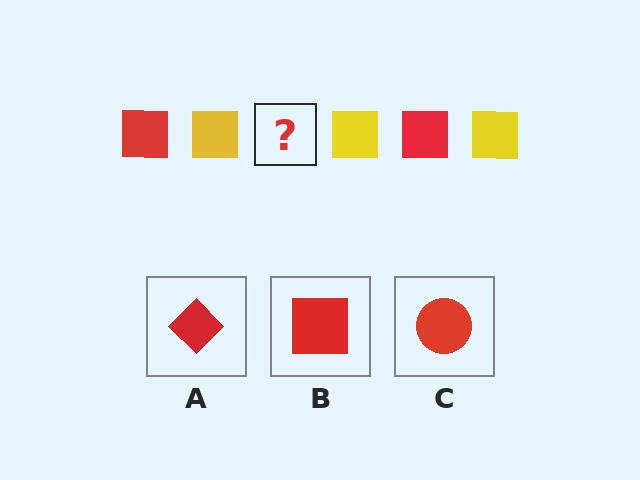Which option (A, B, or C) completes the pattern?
B.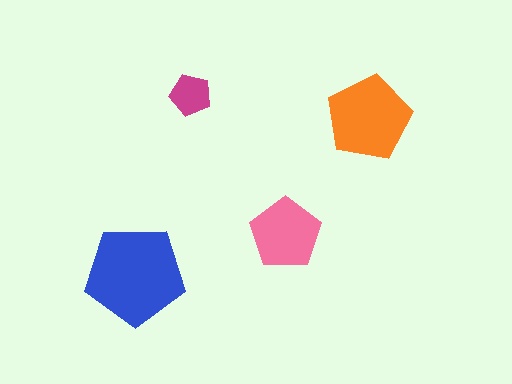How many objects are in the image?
There are 4 objects in the image.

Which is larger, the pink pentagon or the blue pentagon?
The blue one.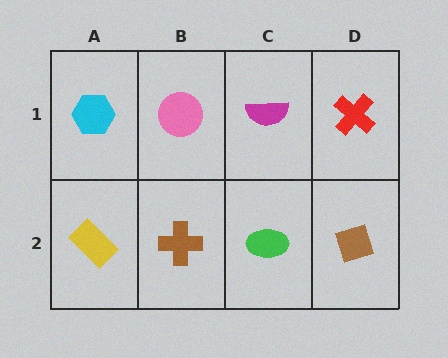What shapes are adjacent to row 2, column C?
A magenta semicircle (row 1, column C), a brown cross (row 2, column B), a brown diamond (row 2, column D).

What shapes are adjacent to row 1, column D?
A brown diamond (row 2, column D), a magenta semicircle (row 1, column C).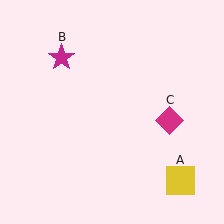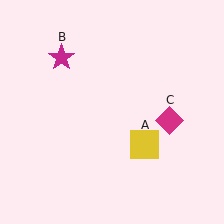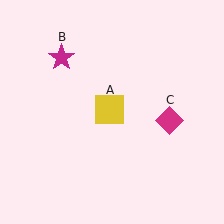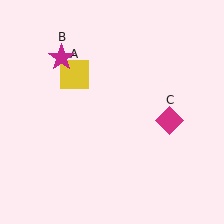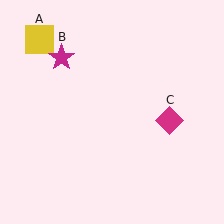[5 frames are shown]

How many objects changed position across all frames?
1 object changed position: yellow square (object A).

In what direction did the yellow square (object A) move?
The yellow square (object A) moved up and to the left.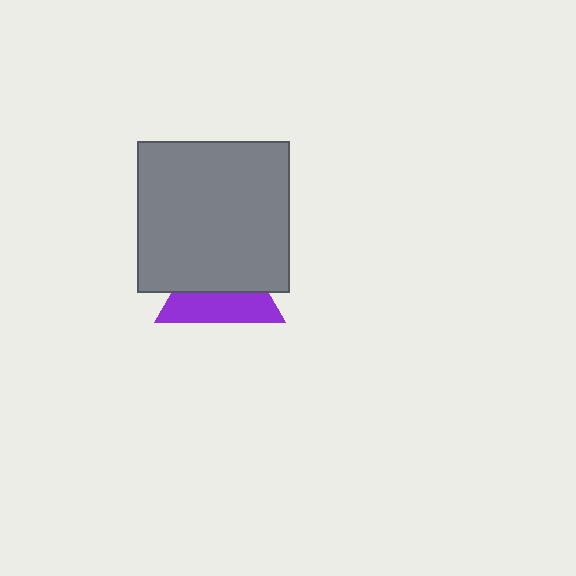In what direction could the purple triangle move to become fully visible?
The purple triangle could move down. That would shift it out from behind the gray square entirely.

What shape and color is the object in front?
The object in front is a gray square.